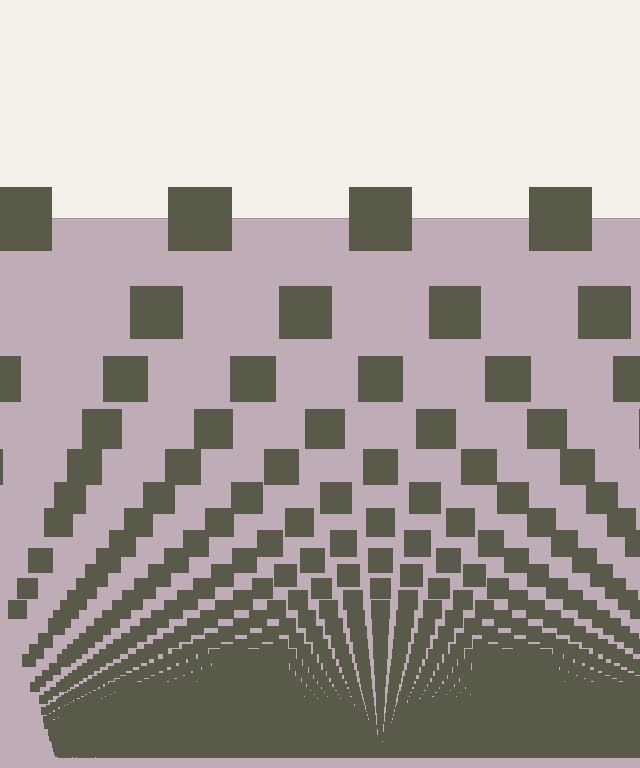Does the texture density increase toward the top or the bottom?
Density increases toward the bottom.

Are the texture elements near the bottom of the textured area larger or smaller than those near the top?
Smaller. The gradient is inverted — elements near the bottom are smaller and denser.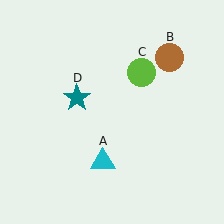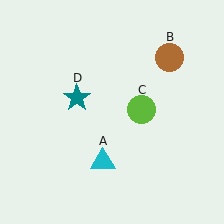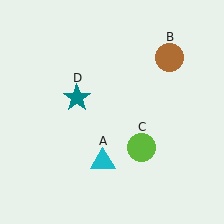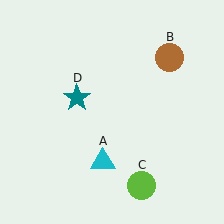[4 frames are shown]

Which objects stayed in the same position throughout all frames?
Cyan triangle (object A) and brown circle (object B) and teal star (object D) remained stationary.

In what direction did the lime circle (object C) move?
The lime circle (object C) moved down.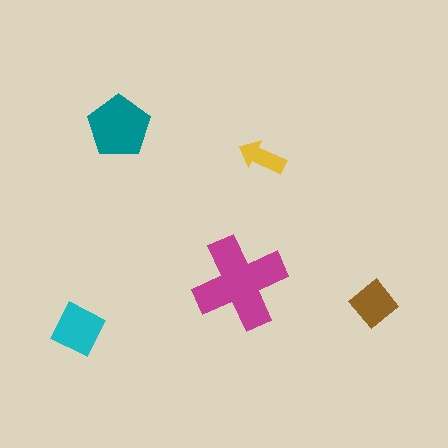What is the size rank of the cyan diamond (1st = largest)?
3rd.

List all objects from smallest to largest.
The yellow arrow, the brown diamond, the cyan diamond, the teal pentagon, the magenta cross.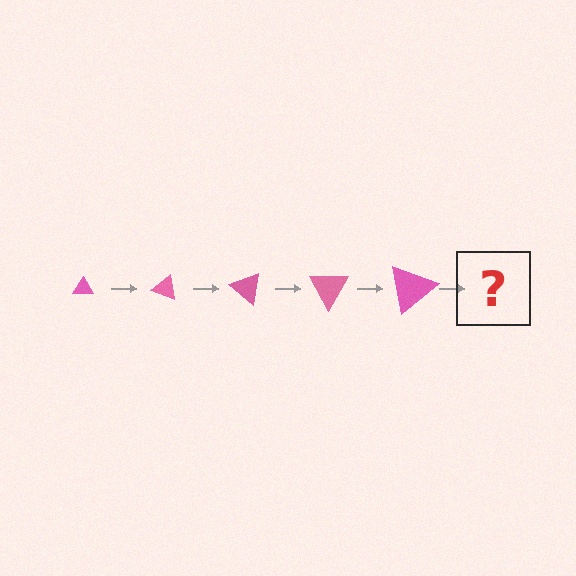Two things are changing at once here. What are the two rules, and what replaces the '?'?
The two rules are that the triangle grows larger each step and it rotates 20 degrees each step. The '?' should be a triangle, larger than the previous one and rotated 100 degrees from the start.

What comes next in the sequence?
The next element should be a triangle, larger than the previous one and rotated 100 degrees from the start.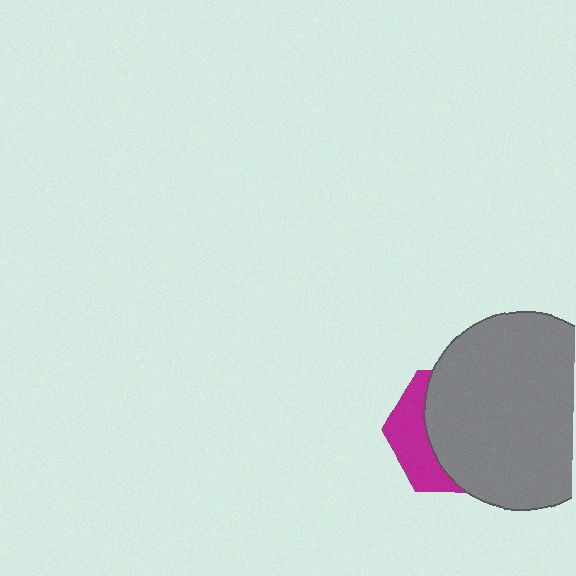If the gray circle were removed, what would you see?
You would see the complete magenta hexagon.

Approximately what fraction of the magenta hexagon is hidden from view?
Roughly 68% of the magenta hexagon is hidden behind the gray circle.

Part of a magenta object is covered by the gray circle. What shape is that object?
It is a hexagon.